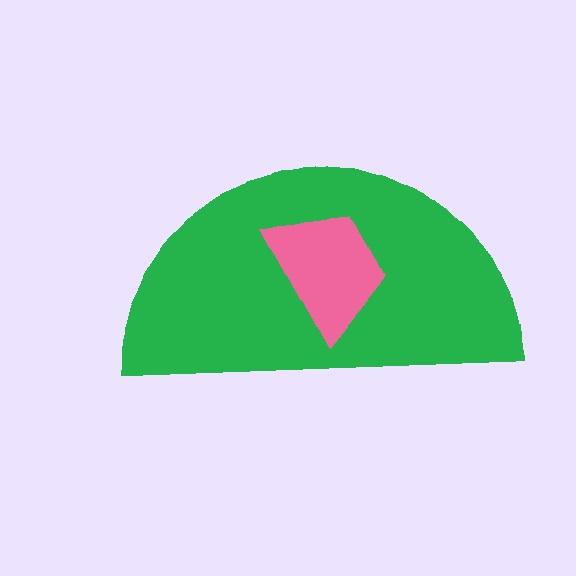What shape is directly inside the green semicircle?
The pink trapezoid.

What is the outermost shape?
The green semicircle.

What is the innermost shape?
The pink trapezoid.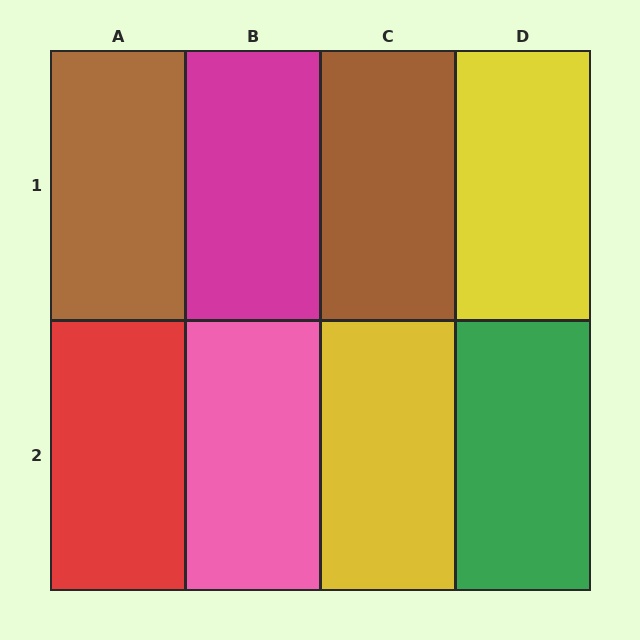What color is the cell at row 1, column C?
Brown.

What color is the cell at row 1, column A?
Brown.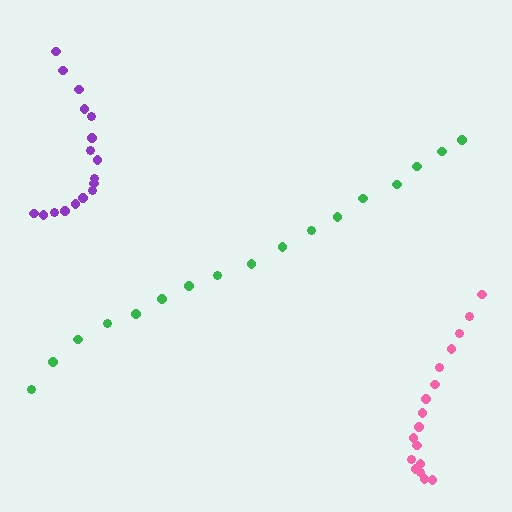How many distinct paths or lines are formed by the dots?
There are 3 distinct paths.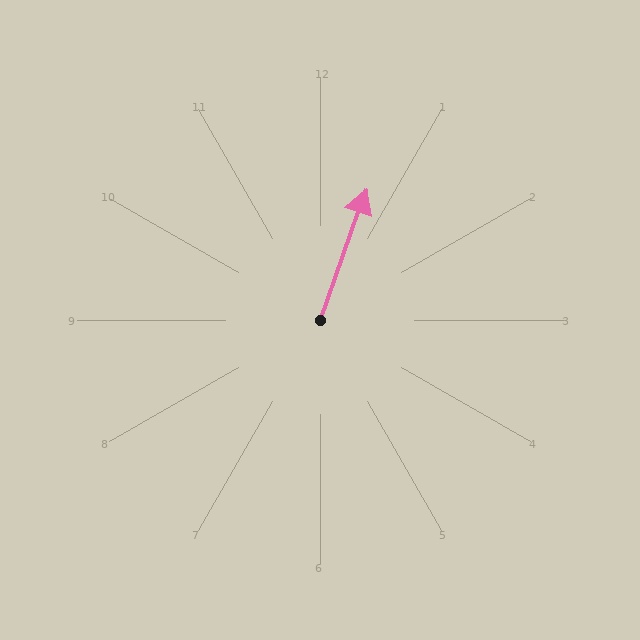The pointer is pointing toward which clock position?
Roughly 1 o'clock.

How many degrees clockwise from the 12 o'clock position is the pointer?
Approximately 19 degrees.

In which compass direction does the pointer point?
North.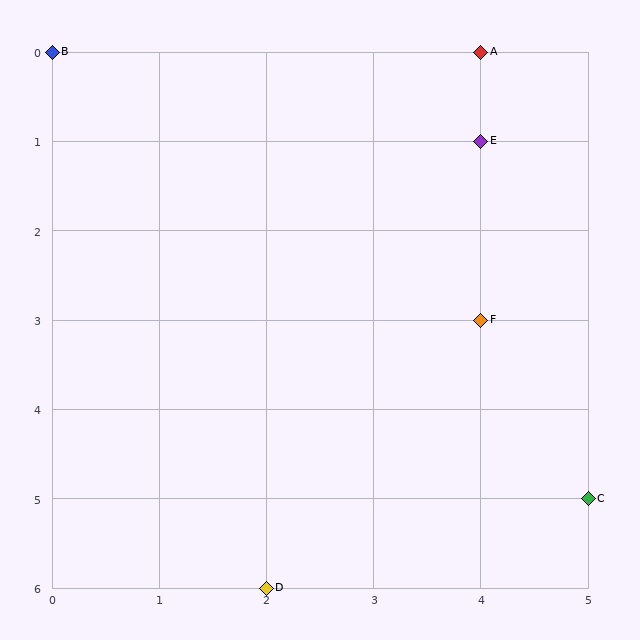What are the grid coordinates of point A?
Point A is at grid coordinates (4, 0).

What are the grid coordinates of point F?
Point F is at grid coordinates (4, 3).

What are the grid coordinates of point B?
Point B is at grid coordinates (0, 0).